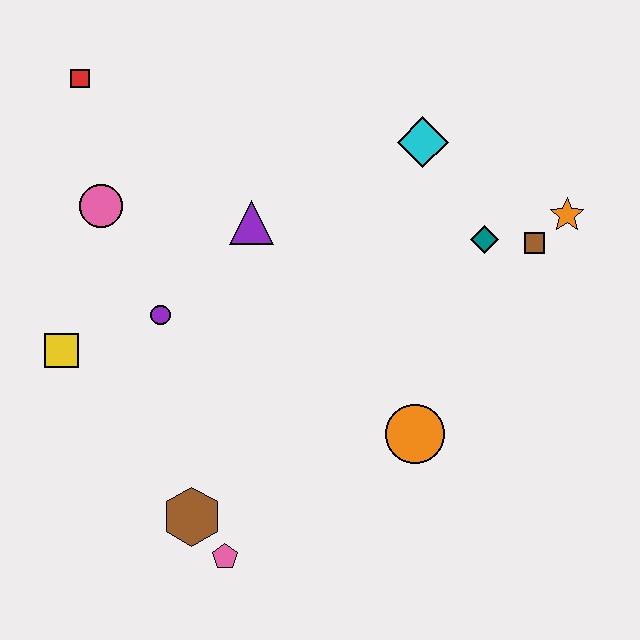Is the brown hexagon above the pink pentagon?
Yes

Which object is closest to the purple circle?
The yellow square is closest to the purple circle.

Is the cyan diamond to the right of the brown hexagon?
Yes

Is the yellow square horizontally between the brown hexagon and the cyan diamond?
No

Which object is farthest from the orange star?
The yellow square is farthest from the orange star.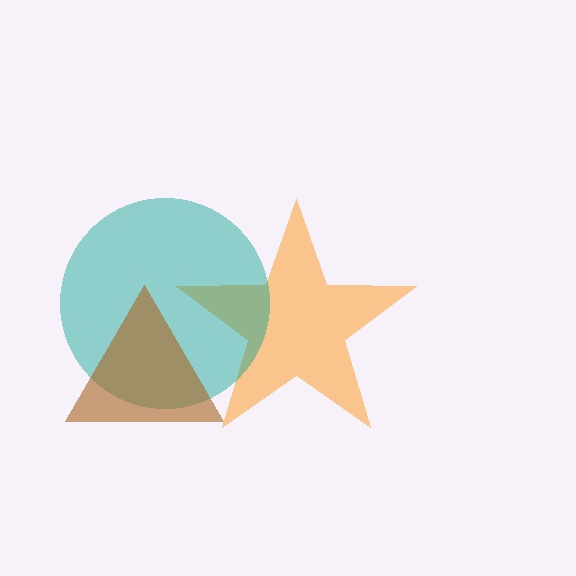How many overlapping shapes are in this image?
There are 3 overlapping shapes in the image.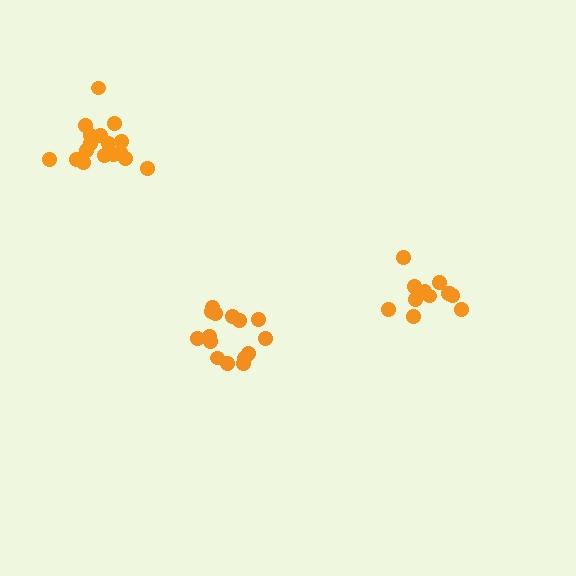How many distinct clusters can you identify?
There are 3 distinct clusters.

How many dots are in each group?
Group 1: 17 dots, Group 2: 15 dots, Group 3: 12 dots (44 total).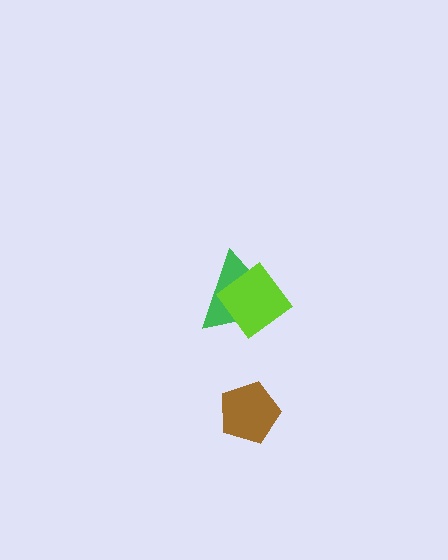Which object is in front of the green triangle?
The lime diamond is in front of the green triangle.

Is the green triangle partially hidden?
Yes, it is partially covered by another shape.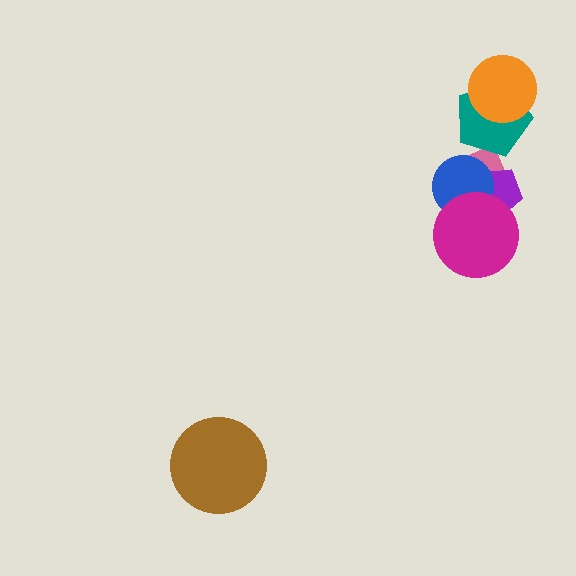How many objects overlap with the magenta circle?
3 objects overlap with the magenta circle.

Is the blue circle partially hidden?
Yes, it is partially covered by another shape.